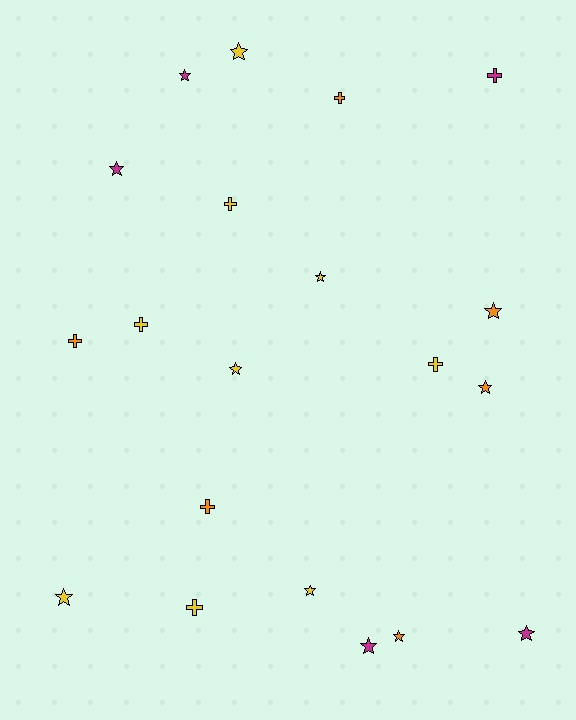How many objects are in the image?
There are 20 objects.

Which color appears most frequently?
Yellow, with 9 objects.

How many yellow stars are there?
There are 5 yellow stars.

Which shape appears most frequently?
Star, with 12 objects.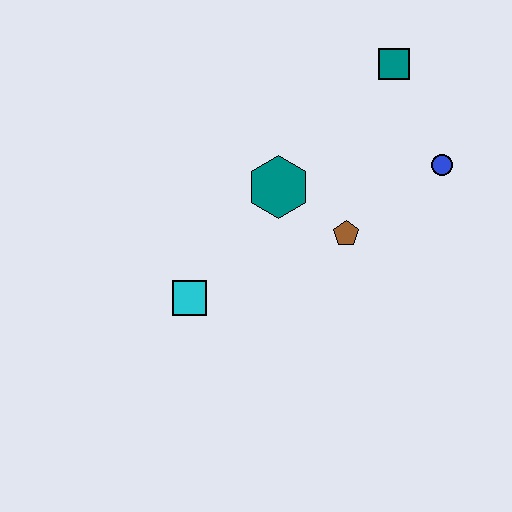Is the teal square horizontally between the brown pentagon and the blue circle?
Yes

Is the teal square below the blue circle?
No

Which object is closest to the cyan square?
The teal hexagon is closest to the cyan square.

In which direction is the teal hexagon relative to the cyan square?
The teal hexagon is above the cyan square.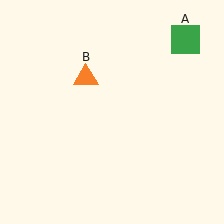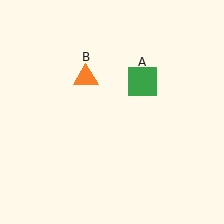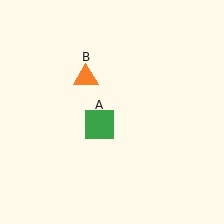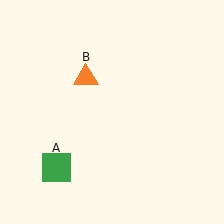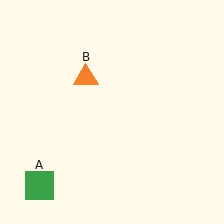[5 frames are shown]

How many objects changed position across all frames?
1 object changed position: green square (object A).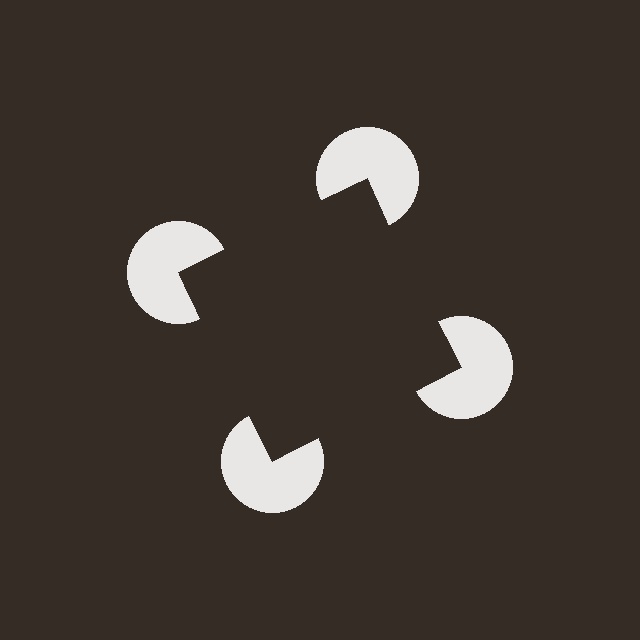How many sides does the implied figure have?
4 sides.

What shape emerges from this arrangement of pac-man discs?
An illusory square — its edges are inferred from the aligned wedge cuts in the pac-man discs, not physically drawn.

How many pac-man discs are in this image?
There are 4 — one at each vertex of the illusory square.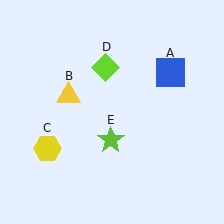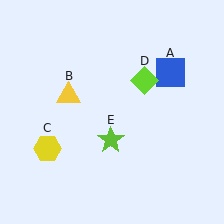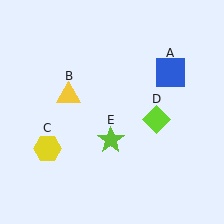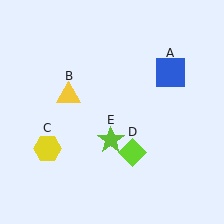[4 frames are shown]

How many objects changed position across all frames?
1 object changed position: lime diamond (object D).